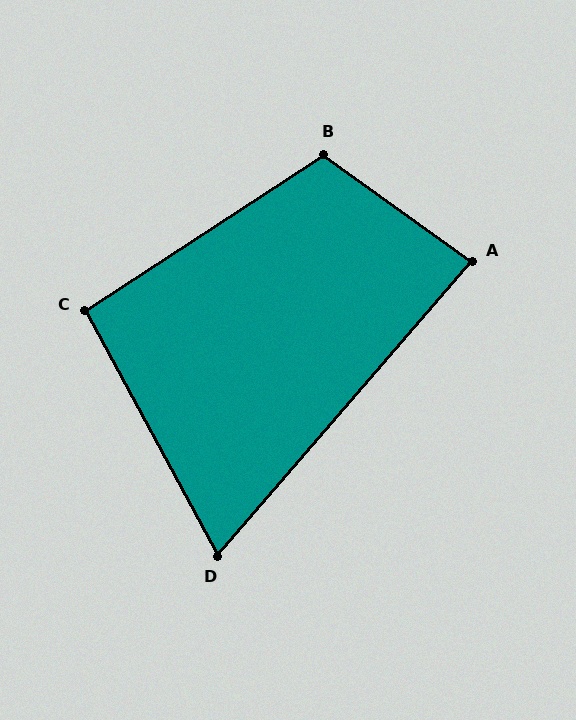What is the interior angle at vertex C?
Approximately 95 degrees (approximately right).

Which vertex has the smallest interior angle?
D, at approximately 69 degrees.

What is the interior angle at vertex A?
Approximately 85 degrees (approximately right).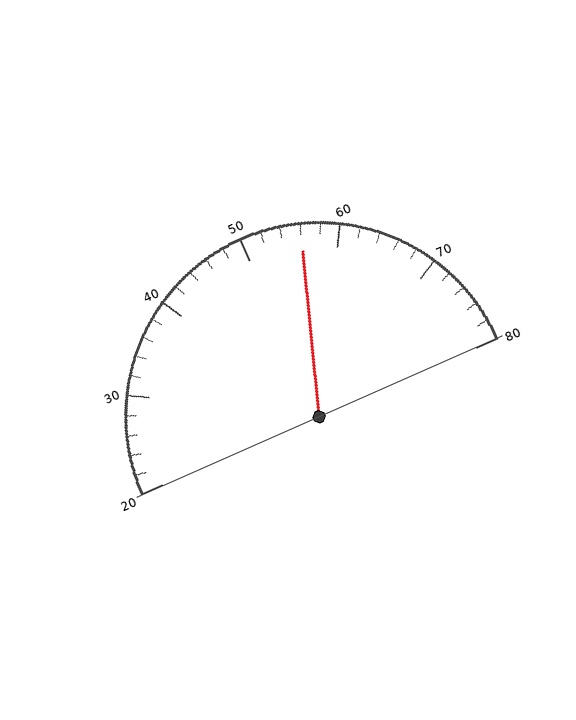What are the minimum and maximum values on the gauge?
The gauge ranges from 20 to 80.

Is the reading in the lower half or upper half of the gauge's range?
The reading is in the upper half of the range (20 to 80).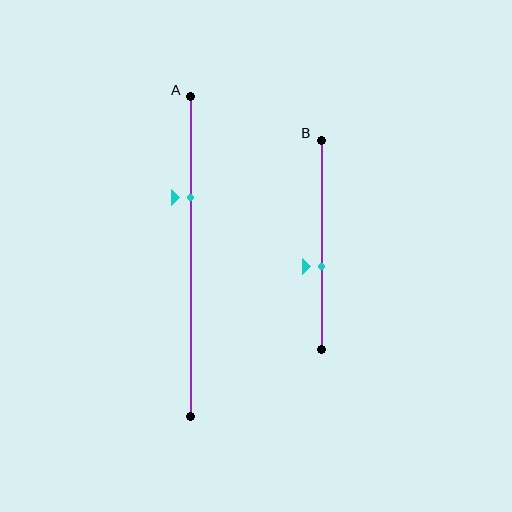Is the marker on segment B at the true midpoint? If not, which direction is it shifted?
No, the marker on segment B is shifted downward by about 10% of the segment length.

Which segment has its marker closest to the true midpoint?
Segment B has its marker closest to the true midpoint.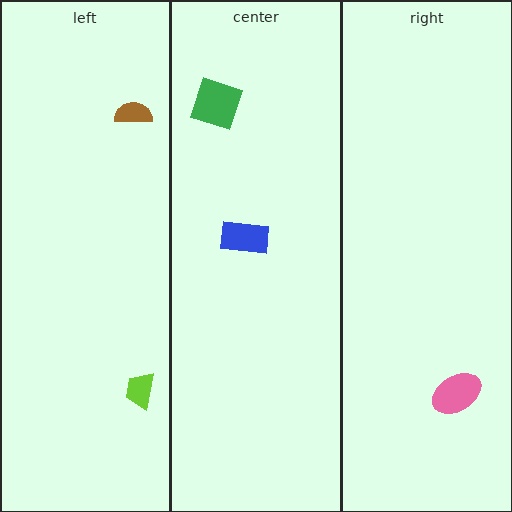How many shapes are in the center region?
2.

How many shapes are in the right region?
1.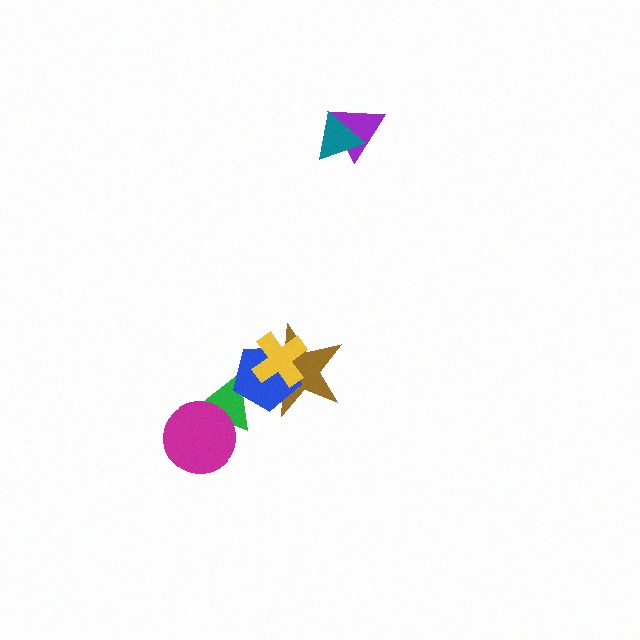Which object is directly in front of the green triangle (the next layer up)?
The blue pentagon is directly in front of the green triangle.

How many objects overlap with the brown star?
2 objects overlap with the brown star.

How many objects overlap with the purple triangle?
1 object overlaps with the purple triangle.